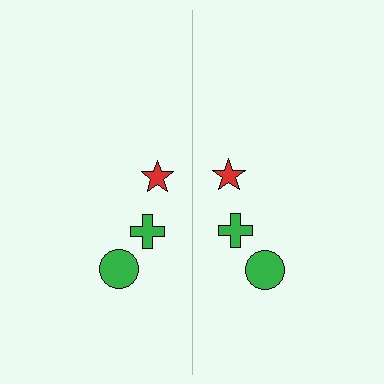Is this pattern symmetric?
Yes, this pattern has bilateral (reflection) symmetry.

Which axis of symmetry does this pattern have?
The pattern has a vertical axis of symmetry running through the center of the image.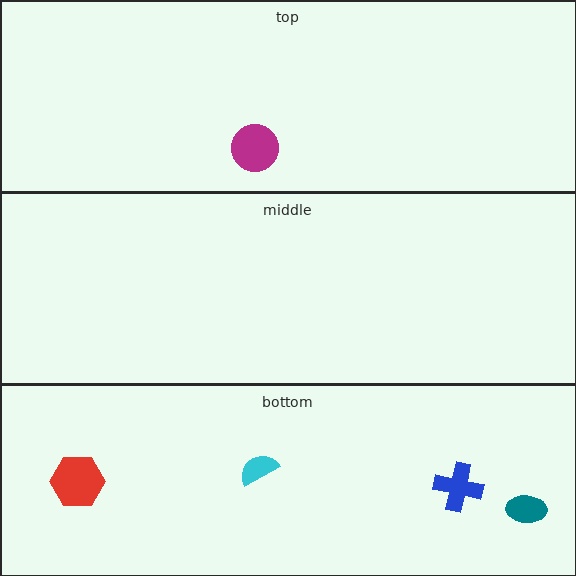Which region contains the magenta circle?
The top region.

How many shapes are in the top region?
1.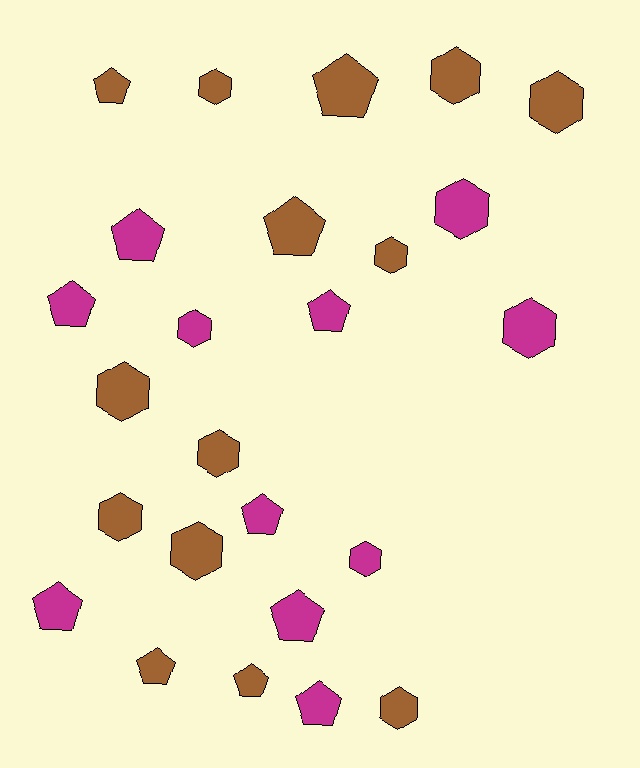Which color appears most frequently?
Brown, with 14 objects.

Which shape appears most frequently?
Hexagon, with 13 objects.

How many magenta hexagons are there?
There are 4 magenta hexagons.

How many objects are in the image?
There are 25 objects.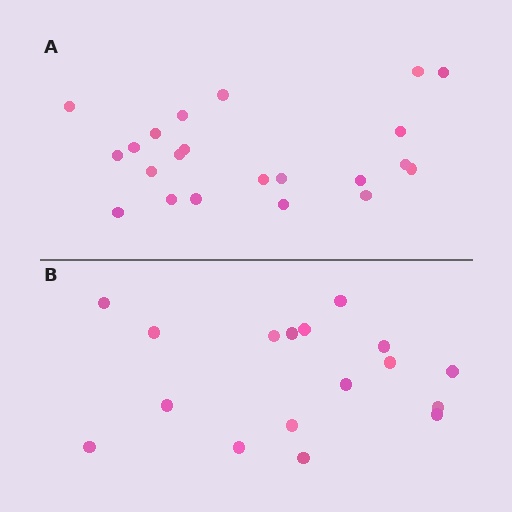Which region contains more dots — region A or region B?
Region A (the top region) has more dots.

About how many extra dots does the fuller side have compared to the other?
Region A has about 5 more dots than region B.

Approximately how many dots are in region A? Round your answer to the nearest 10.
About 20 dots. (The exact count is 22, which rounds to 20.)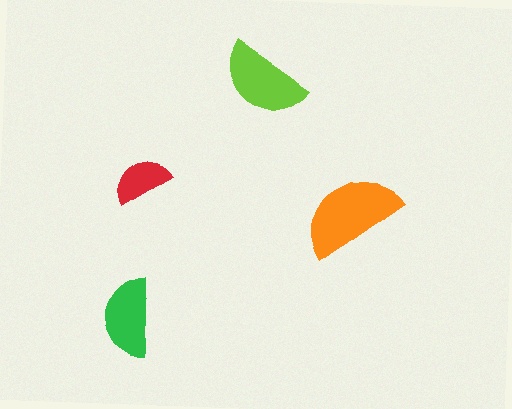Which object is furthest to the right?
The orange semicircle is rightmost.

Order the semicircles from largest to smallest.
the orange one, the lime one, the green one, the red one.